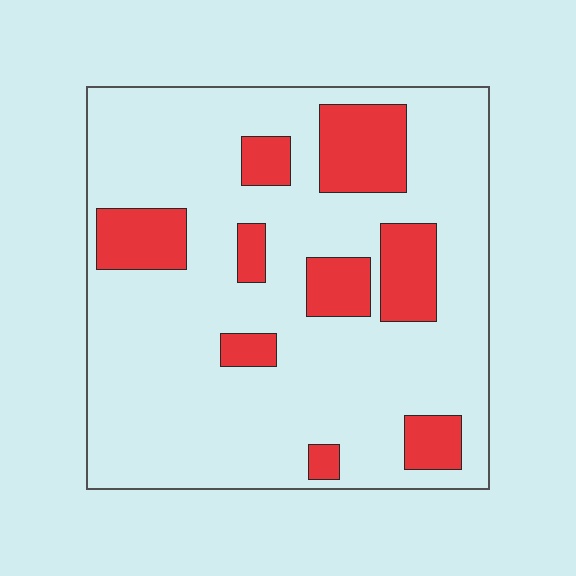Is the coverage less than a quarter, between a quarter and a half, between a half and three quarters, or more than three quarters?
Less than a quarter.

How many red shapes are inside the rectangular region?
9.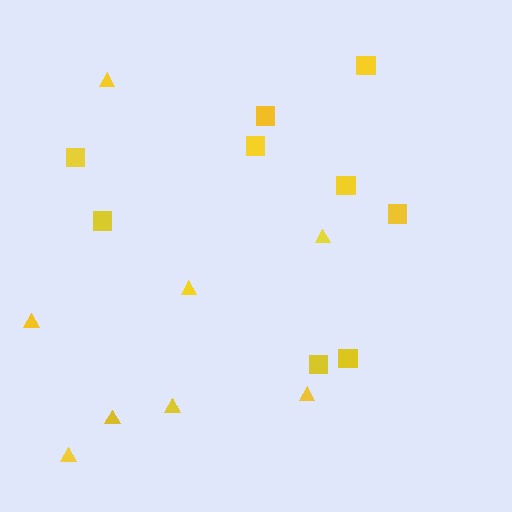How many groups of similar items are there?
There are 2 groups: one group of squares (9) and one group of triangles (8).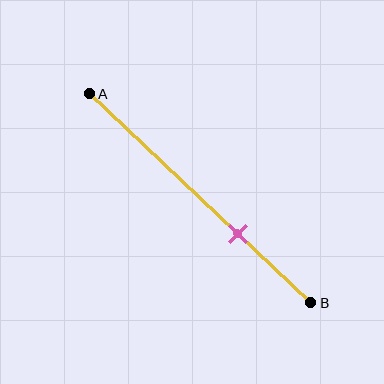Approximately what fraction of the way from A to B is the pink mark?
The pink mark is approximately 65% of the way from A to B.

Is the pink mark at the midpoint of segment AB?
No, the mark is at about 65% from A, not at the 50% midpoint.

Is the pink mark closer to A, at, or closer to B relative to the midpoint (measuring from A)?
The pink mark is closer to point B than the midpoint of segment AB.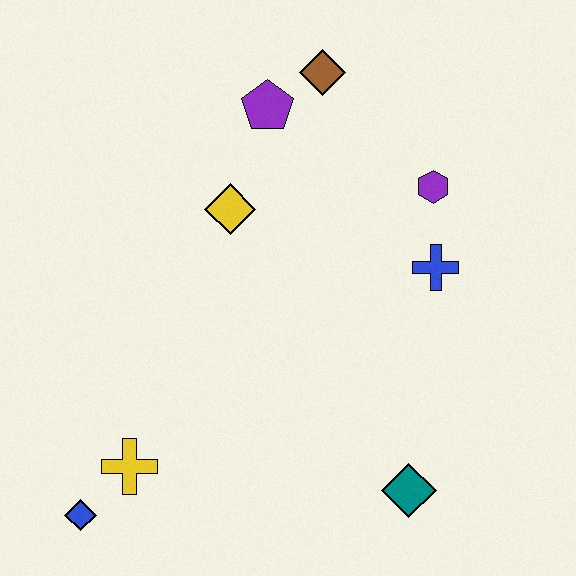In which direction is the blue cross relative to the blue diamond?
The blue cross is to the right of the blue diamond.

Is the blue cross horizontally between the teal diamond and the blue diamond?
No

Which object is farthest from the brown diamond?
The blue diamond is farthest from the brown diamond.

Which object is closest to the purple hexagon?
The blue cross is closest to the purple hexagon.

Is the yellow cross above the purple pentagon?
No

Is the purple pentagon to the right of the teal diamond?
No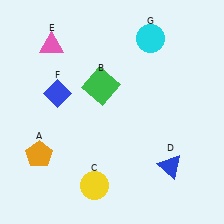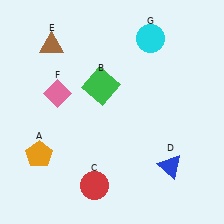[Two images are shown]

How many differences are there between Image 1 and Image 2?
There are 3 differences between the two images.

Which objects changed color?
C changed from yellow to red. E changed from pink to brown. F changed from blue to pink.